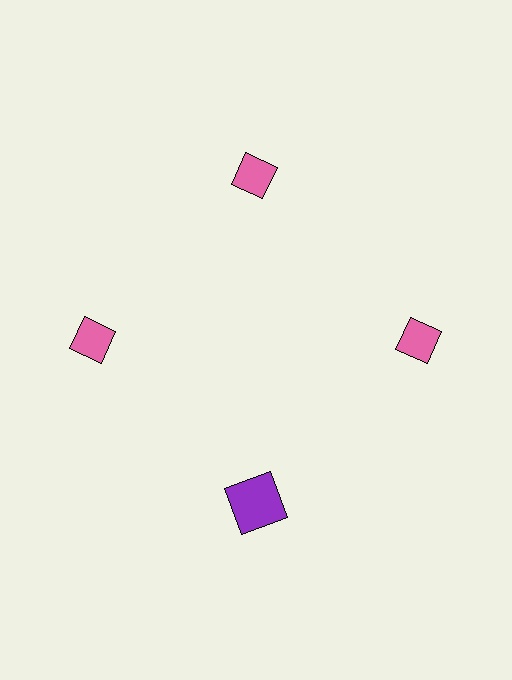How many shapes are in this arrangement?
There are 4 shapes arranged in a ring pattern.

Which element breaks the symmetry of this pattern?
The purple square at roughly the 6 o'clock position breaks the symmetry. All other shapes are pink diamonds.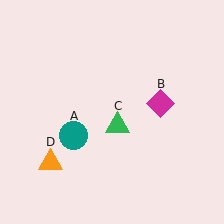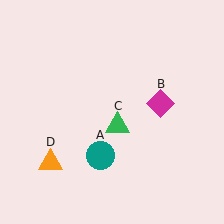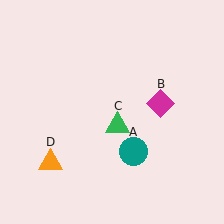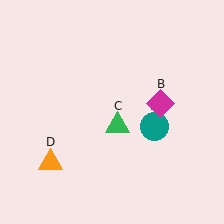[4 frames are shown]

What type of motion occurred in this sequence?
The teal circle (object A) rotated counterclockwise around the center of the scene.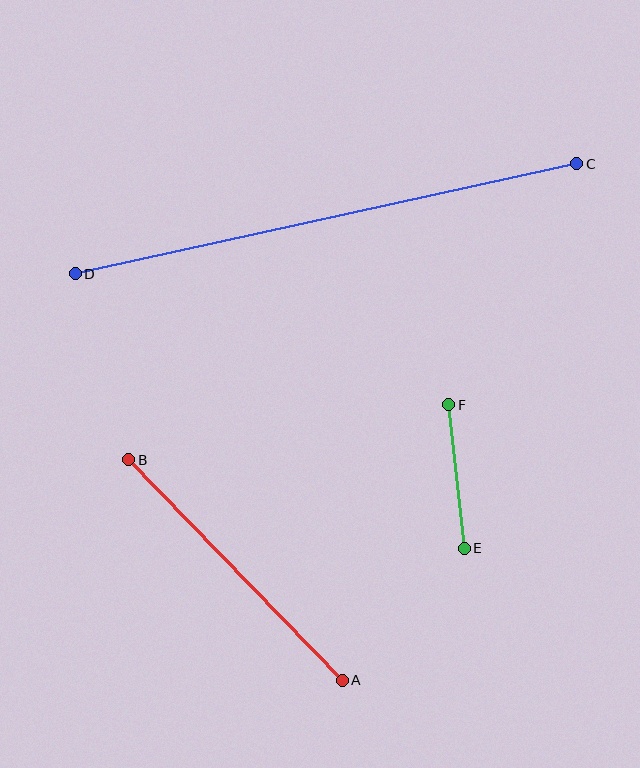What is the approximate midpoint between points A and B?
The midpoint is at approximately (235, 570) pixels.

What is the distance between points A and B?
The distance is approximately 307 pixels.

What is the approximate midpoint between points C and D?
The midpoint is at approximately (326, 219) pixels.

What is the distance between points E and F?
The distance is approximately 144 pixels.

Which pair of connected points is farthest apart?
Points C and D are farthest apart.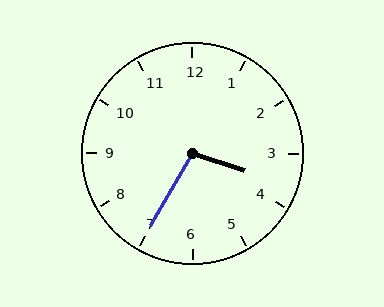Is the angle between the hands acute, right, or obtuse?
It is obtuse.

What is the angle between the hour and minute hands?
Approximately 102 degrees.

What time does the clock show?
3:35.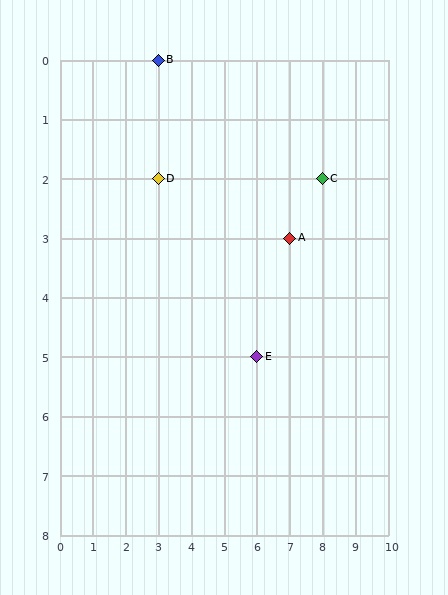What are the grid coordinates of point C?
Point C is at grid coordinates (8, 2).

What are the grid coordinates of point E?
Point E is at grid coordinates (6, 5).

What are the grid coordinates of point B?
Point B is at grid coordinates (3, 0).